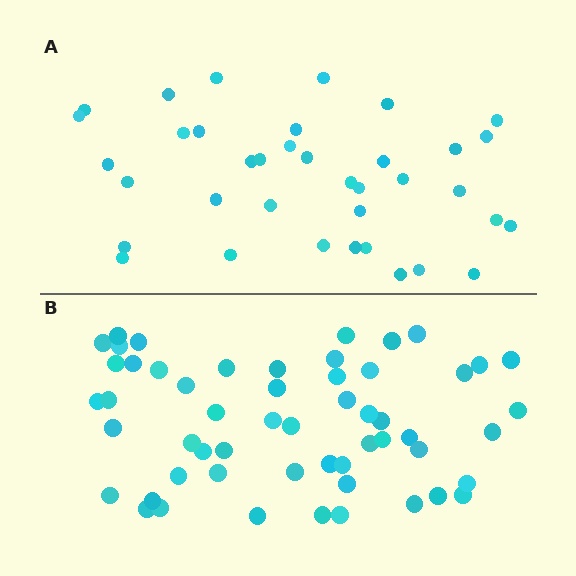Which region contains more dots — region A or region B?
Region B (the bottom region) has more dots.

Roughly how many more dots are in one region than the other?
Region B has approximately 20 more dots than region A.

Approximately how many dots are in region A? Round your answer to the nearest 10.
About 40 dots. (The exact count is 37, which rounds to 40.)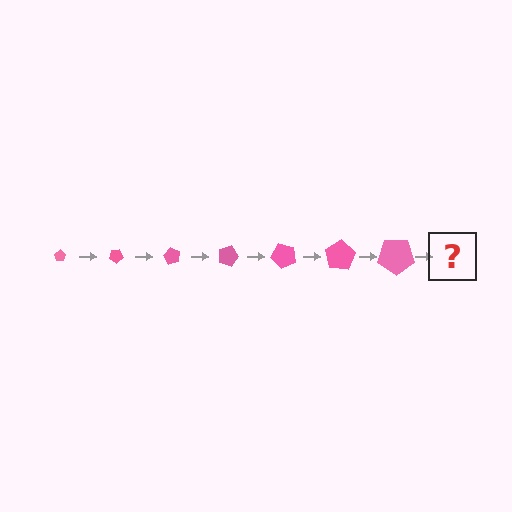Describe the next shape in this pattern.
It should be a pentagon, larger than the previous one and rotated 210 degrees from the start.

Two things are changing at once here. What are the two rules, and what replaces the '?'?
The two rules are that the pentagon grows larger each step and it rotates 30 degrees each step. The '?' should be a pentagon, larger than the previous one and rotated 210 degrees from the start.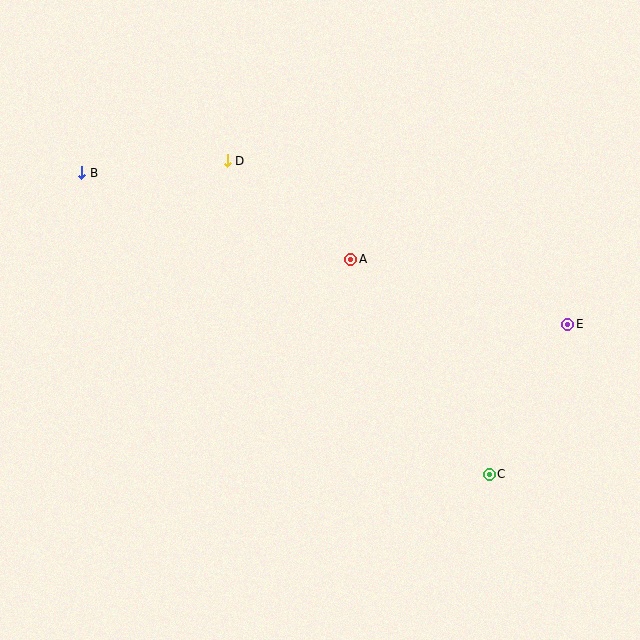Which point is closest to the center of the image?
Point A at (351, 259) is closest to the center.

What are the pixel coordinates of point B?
Point B is at (82, 173).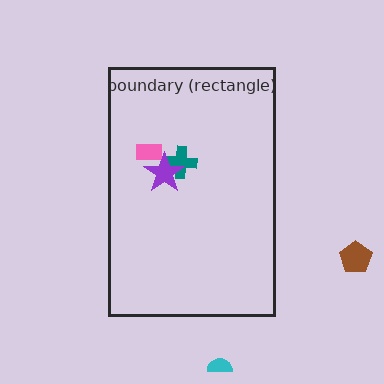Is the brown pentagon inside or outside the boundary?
Outside.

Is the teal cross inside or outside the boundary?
Inside.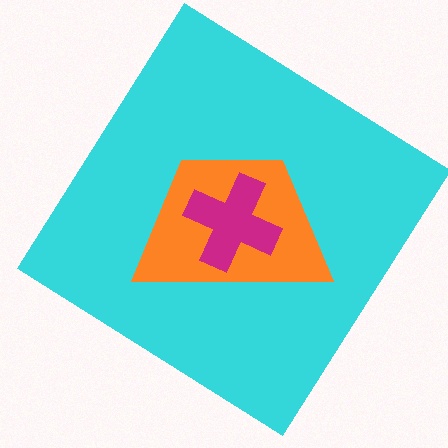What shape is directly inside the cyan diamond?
The orange trapezoid.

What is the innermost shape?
The magenta cross.